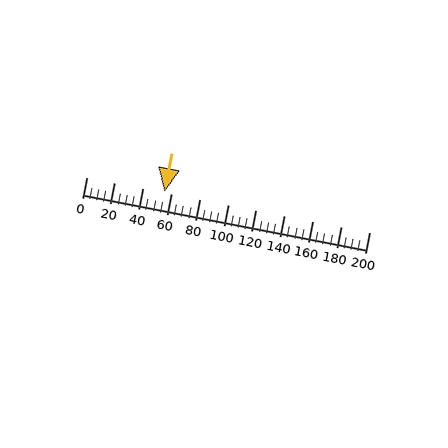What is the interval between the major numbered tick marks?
The major tick marks are spaced 20 units apart.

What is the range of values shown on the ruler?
The ruler shows values from 0 to 200.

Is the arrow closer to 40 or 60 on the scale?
The arrow is closer to 60.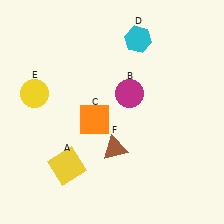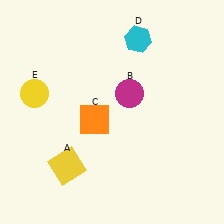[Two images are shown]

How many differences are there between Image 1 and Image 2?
There is 1 difference between the two images.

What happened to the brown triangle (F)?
The brown triangle (F) was removed in Image 2. It was in the bottom-right area of Image 1.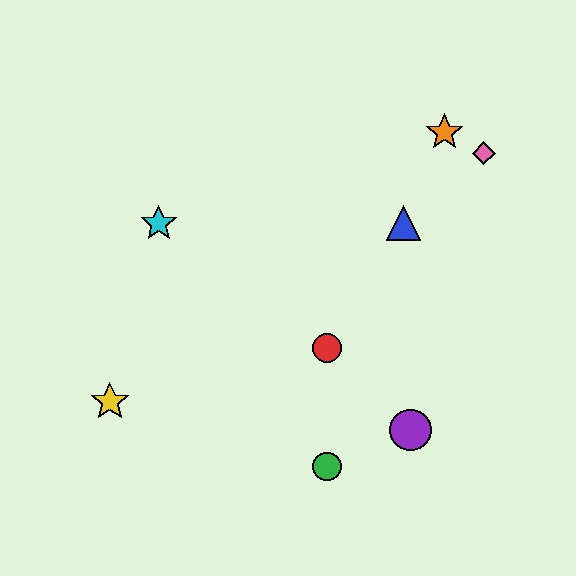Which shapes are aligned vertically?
The red circle, the green circle are aligned vertically.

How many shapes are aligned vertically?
2 shapes (the red circle, the green circle) are aligned vertically.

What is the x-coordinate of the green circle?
The green circle is at x≈327.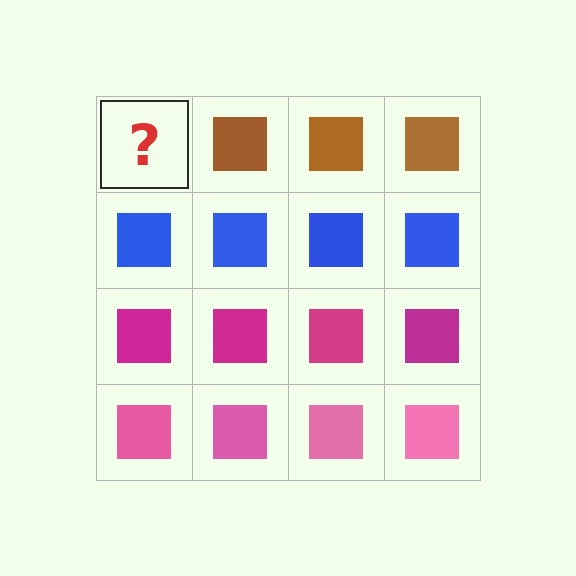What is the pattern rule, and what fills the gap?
The rule is that each row has a consistent color. The gap should be filled with a brown square.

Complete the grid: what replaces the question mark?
The question mark should be replaced with a brown square.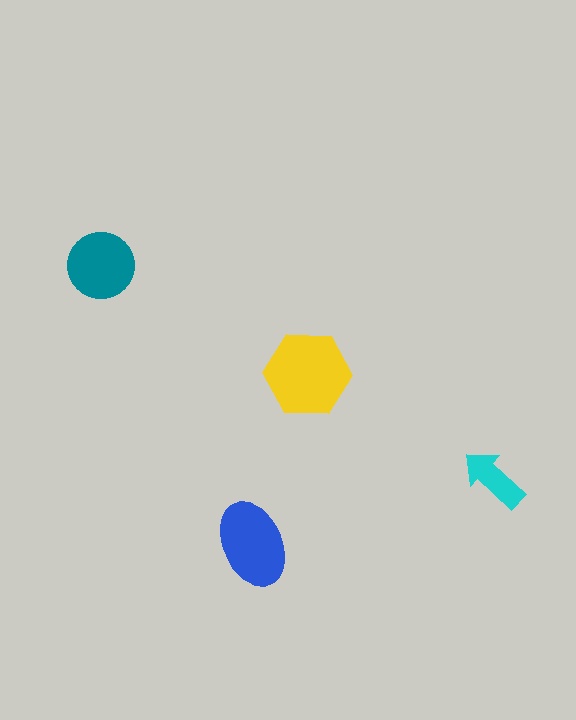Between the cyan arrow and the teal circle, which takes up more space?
The teal circle.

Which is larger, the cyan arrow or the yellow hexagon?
The yellow hexagon.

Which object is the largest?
The yellow hexagon.